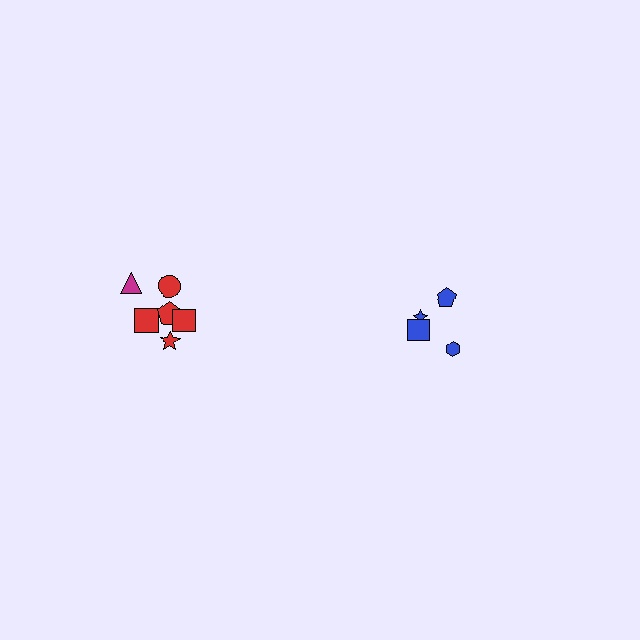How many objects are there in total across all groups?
There are 10 objects.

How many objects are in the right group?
There are 4 objects.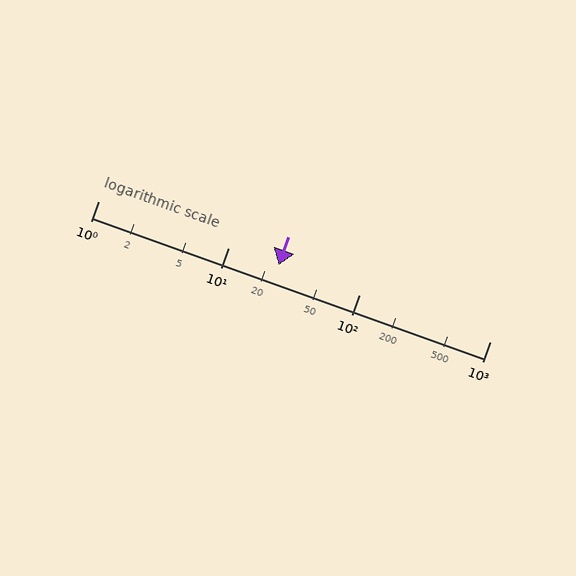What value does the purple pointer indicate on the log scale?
The pointer indicates approximately 24.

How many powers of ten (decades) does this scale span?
The scale spans 3 decades, from 1 to 1000.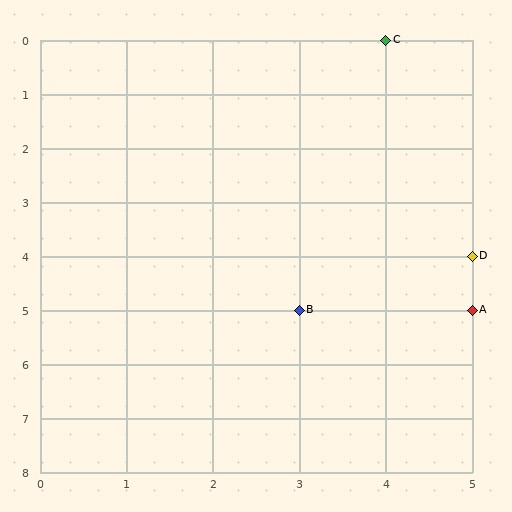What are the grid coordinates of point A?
Point A is at grid coordinates (5, 5).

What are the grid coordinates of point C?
Point C is at grid coordinates (4, 0).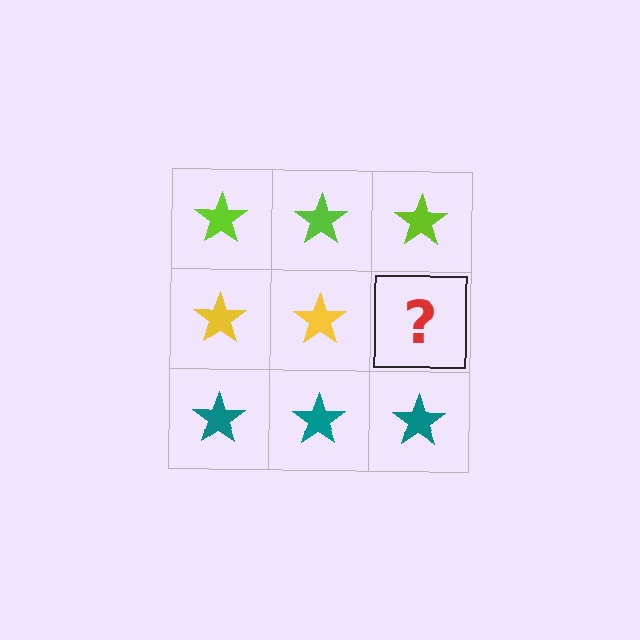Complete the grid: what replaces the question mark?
The question mark should be replaced with a yellow star.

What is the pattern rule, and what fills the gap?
The rule is that each row has a consistent color. The gap should be filled with a yellow star.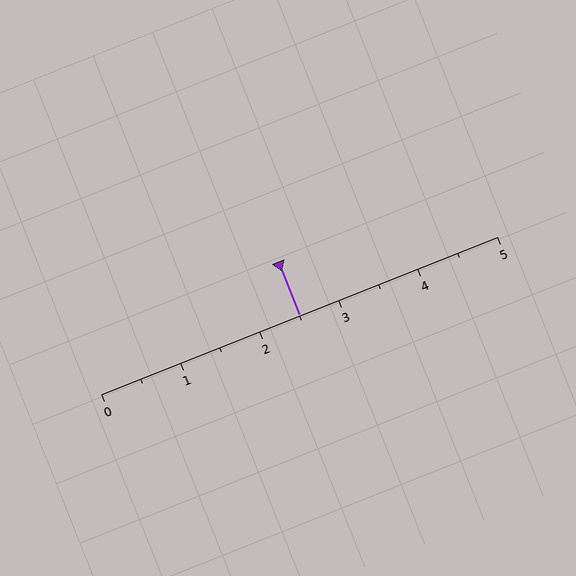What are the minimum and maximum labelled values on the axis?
The axis runs from 0 to 5.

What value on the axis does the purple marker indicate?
The marker indicates approximately 2.5.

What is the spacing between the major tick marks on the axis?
The major ticks are spaced 1 apart.